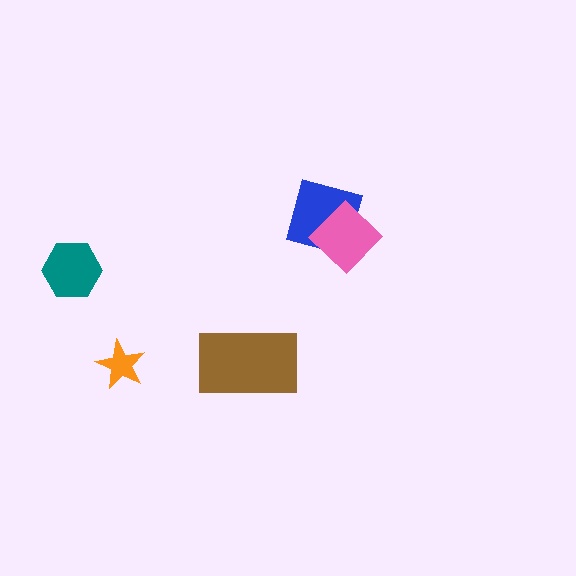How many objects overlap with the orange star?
0 objects overlap with the orange star.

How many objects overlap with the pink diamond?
1 object overlaps with the pink diamond.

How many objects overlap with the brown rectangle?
0 objects overlap with the brown rectangle.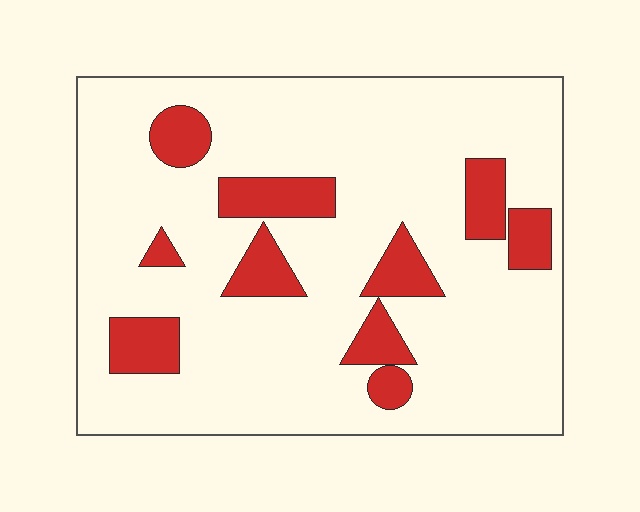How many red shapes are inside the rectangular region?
10.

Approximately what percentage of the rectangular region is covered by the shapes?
Approximately 15%.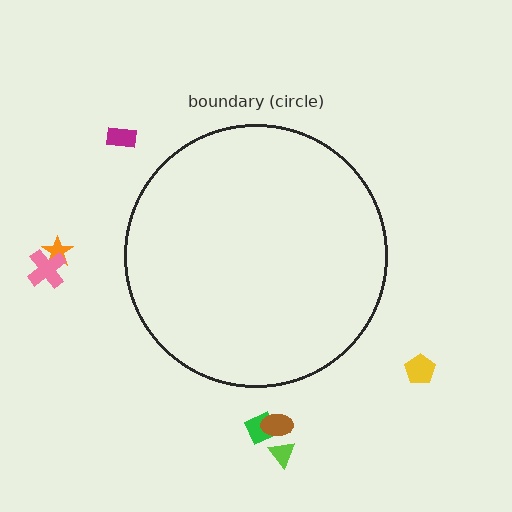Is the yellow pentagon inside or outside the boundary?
Outside.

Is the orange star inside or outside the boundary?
Outside.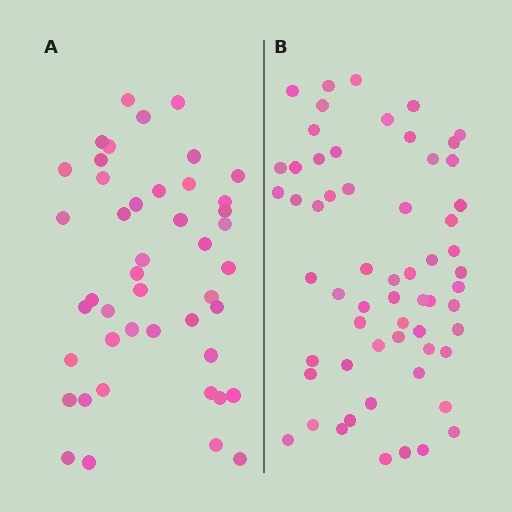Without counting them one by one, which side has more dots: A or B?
Region B (the right region) has more dots.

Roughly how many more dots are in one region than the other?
Region B has approximately 15 more dots than region A.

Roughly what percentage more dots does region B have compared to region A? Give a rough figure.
About 35% more.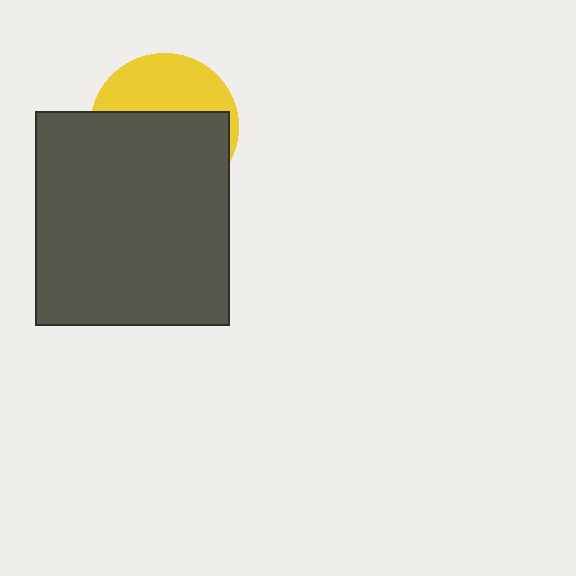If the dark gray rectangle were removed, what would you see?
You would see the complete yellow circle.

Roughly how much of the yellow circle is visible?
A small part of it is visible (roughly 39%).